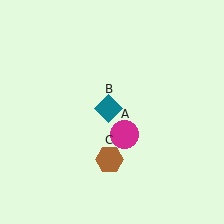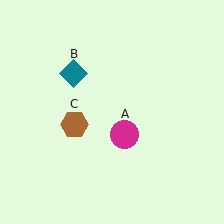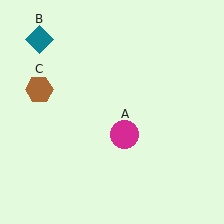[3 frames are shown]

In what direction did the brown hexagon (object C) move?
The brown hexagon (object C) moved up and to the left.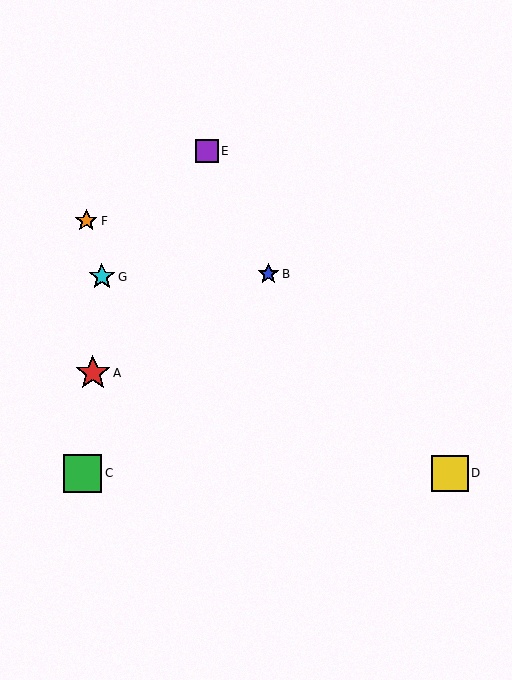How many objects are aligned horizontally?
2 objects (C, D) are aligned horizontally.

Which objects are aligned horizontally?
Objects C, D are aligned horizontally.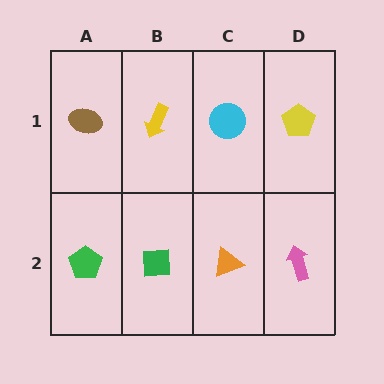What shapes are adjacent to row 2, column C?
A cyan circle (row 1, column C), a green square (row 2, column B), a pink arrow (row 2, column D).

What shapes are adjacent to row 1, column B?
A green square (row 2, column B), a brown ellipse (row 1, column A), a cyan circle (row 1, column C).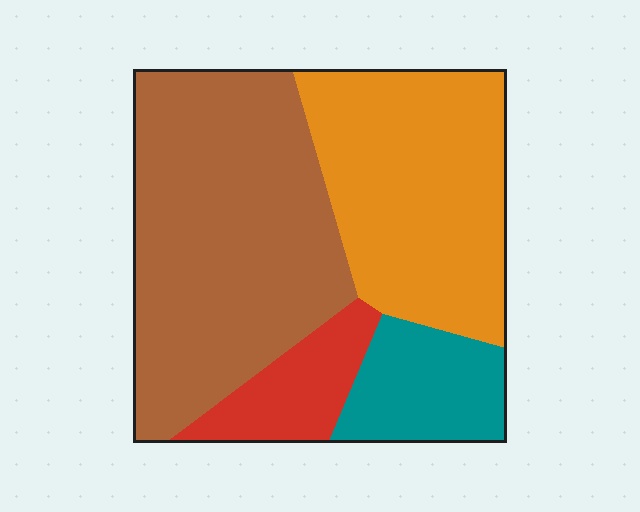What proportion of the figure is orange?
Orange takes up about one third (1/3) of the figure.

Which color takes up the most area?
Brown, at roughly 45%.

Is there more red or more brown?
Brown.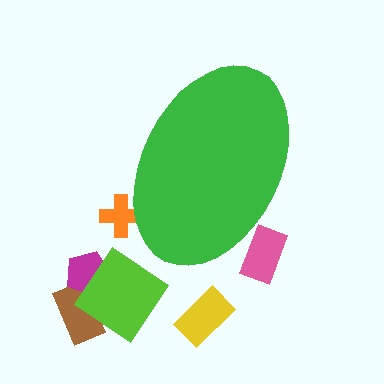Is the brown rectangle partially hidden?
No, the brown rectangle is fully visible.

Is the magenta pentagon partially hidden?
No, the magenta pentagon is fully visible.